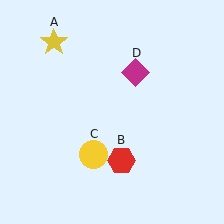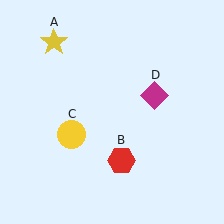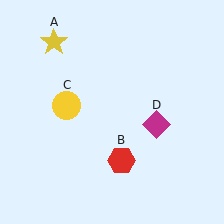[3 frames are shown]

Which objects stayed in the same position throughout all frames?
Yellow star (object A) and red hexagon (object B) remained stationary.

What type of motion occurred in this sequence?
The yellow circle (object C), magenta diamond (object D) rotated clockwise around the center of the scene.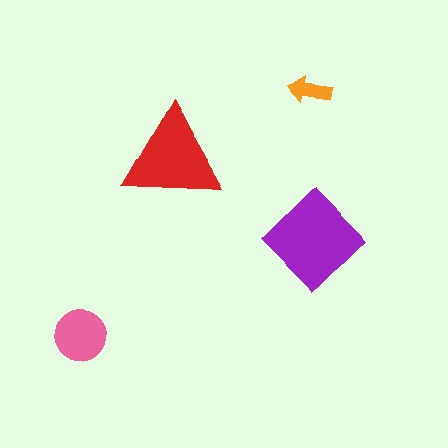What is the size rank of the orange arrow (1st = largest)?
4th.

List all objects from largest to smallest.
The purple diamond, the red triangle, the pink circle, the orange arrow.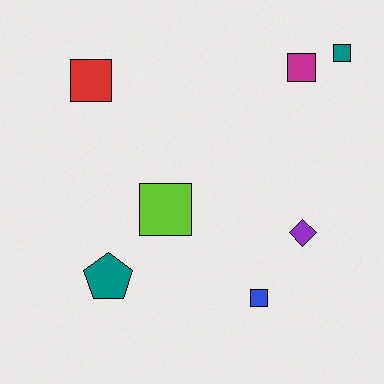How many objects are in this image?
There are 7 objects.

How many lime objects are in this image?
There is 1 lime object.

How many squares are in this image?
There are 5 squares.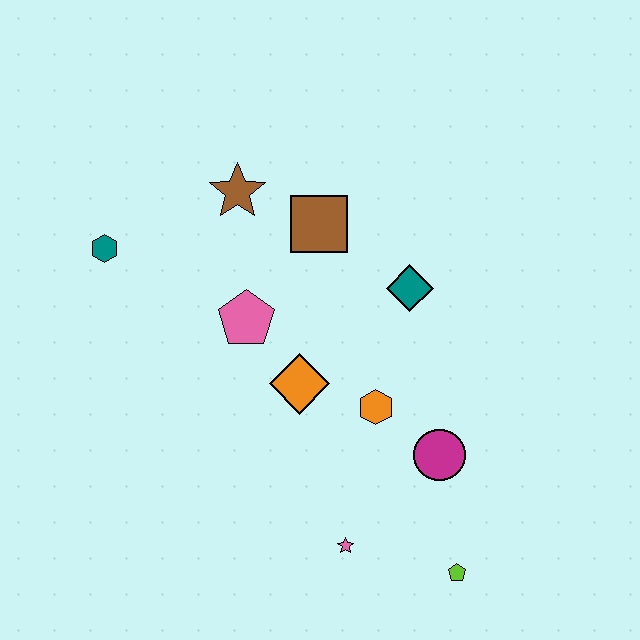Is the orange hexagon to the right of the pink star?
Yes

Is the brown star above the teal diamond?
Yes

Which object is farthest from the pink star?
The teal hexagon is farthest from the pink star.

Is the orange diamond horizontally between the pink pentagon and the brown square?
Yes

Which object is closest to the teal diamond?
The brown square is closest to the teal diamond.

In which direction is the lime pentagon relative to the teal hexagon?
The lime pentagon is to the right of the teal hexagon.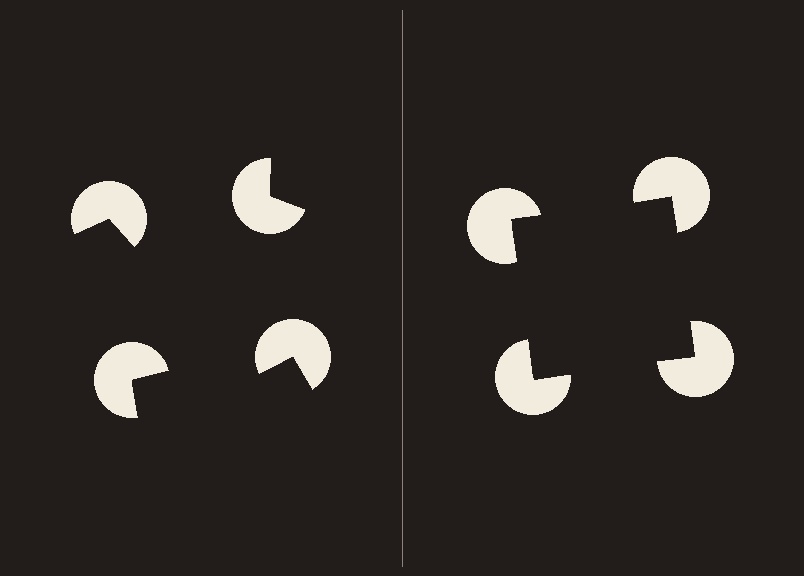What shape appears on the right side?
An illusory square.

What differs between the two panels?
The pac-man discs are positioned identically on both sides; only the wedge orientations differ. On the right they align to a square; on the left they are misaligned.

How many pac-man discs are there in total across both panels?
8 — 4 on each side.